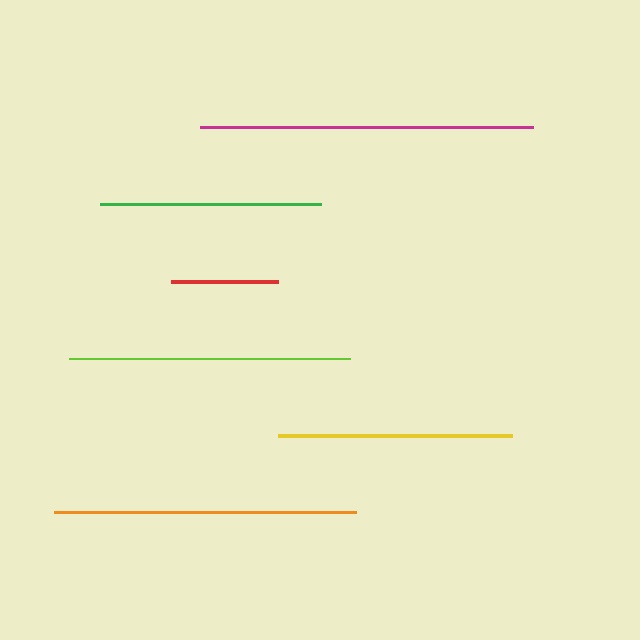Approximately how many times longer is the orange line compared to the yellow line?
The orange line is approximately 1.3 times the length of the yellow line.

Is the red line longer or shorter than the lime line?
The lime line is longer than the red line.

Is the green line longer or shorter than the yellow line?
The yellow line is longer than the green line.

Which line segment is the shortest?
The red line is the shortest at approximately 107 pixels.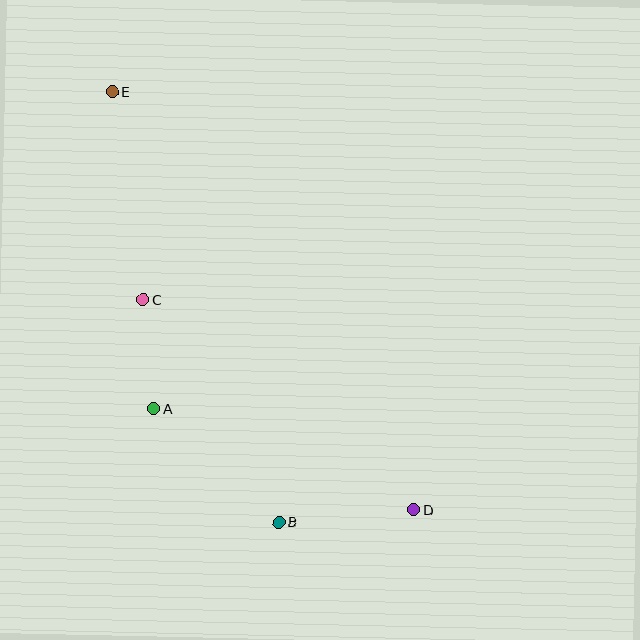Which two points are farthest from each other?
Points D and E are farthest from each other.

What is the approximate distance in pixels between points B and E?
The distance between B and E is approximately 462 pixels.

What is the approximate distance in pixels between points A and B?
The distance between A and B is approximately 169 pixels.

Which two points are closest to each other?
Points A and C are closest to each other.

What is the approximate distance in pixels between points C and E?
The distance between C and E is approximately 211 pixels.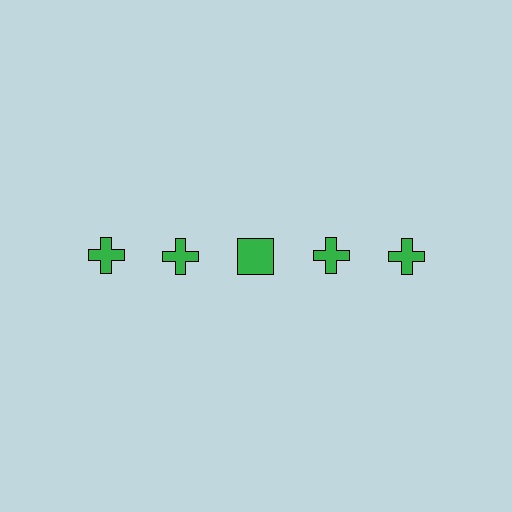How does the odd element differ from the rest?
It has a different shape: square instead of cross.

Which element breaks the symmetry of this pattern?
The green square in the top row, center column breaks the symmetry. All other shapes are green crosses.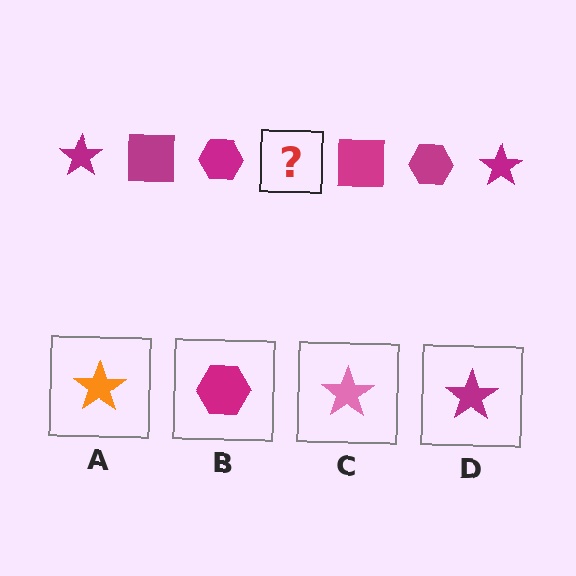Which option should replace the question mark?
Option D.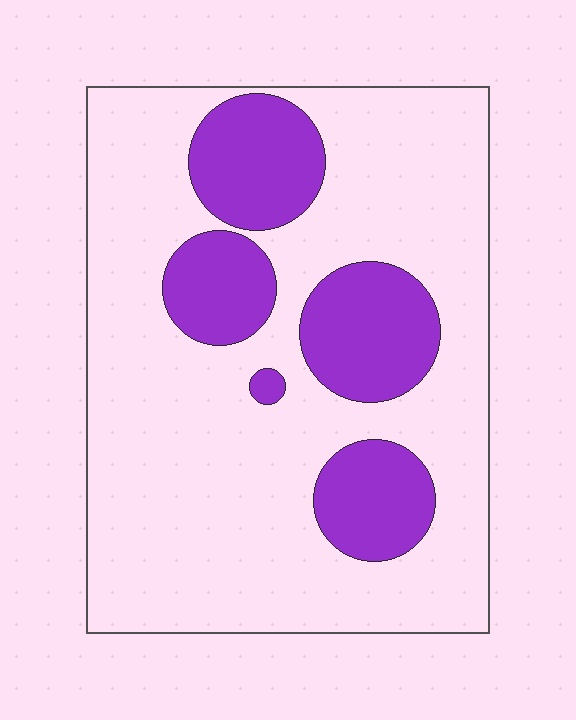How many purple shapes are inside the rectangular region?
5.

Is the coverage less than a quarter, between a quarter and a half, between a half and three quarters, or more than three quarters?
Less than a quarter.